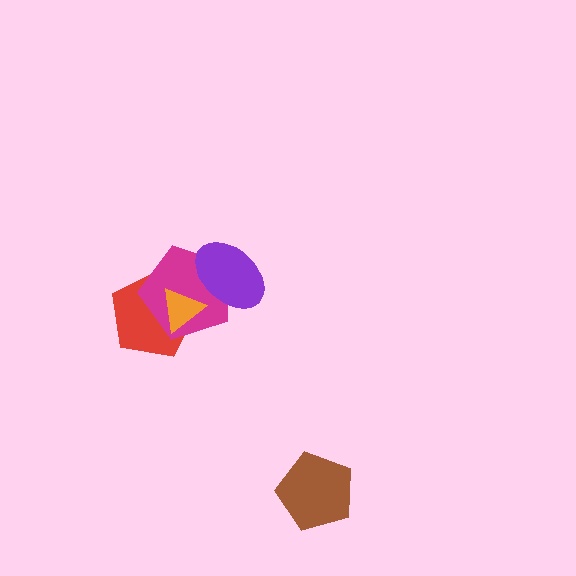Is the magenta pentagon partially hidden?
Yes, it is partially covered by another shape.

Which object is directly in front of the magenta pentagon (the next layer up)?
The purple ellipse is directly in front of the magenta pentagon.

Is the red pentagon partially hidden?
Yes, it is partially covered by another shape.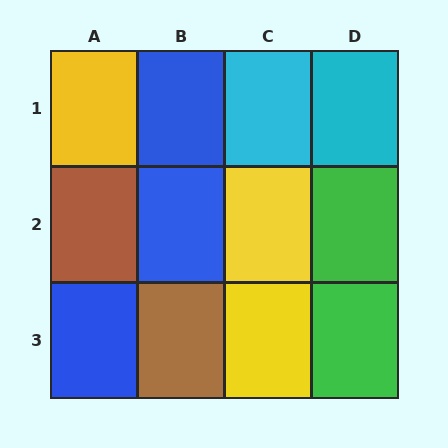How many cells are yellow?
3 cells are yellow.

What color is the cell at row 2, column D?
Green.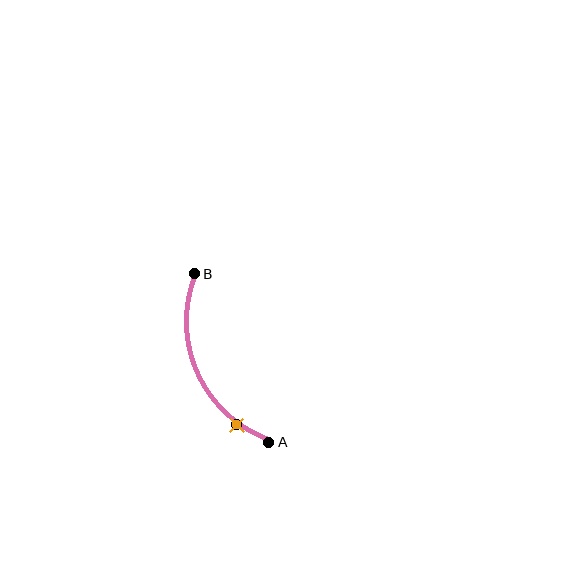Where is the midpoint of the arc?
The arc midpoint is the point on the curve farthest from the straight line joining A and B. It sits to the left of that line.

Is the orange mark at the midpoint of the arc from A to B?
No. The orange mark lies on the arc but is closer to endpoint A. The arc midpoint would be at the point on the curve equidistant along the arc from both A and B.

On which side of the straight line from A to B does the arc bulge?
The arc bulges to the left of the straight line connecting A and B.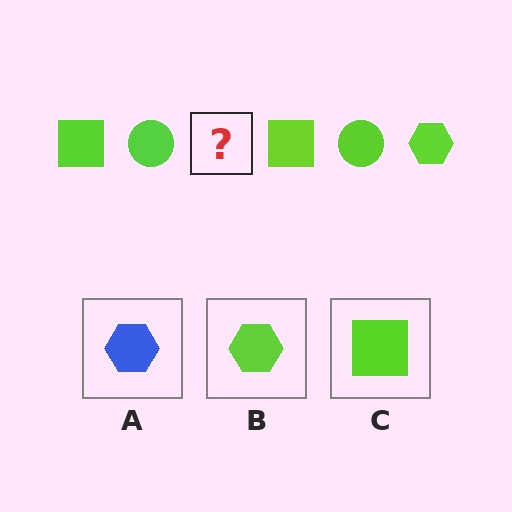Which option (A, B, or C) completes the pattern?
B.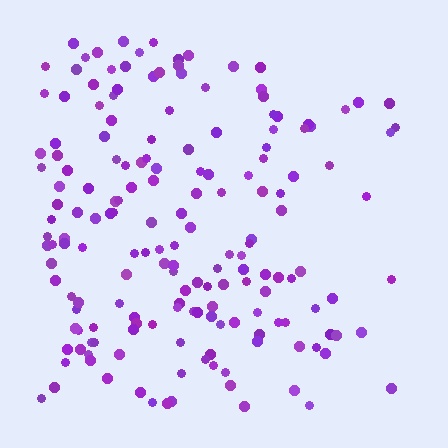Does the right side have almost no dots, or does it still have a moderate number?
Still a moderate number, just noticeably fewer than the left.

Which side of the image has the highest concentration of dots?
The left.